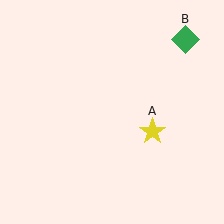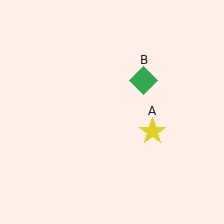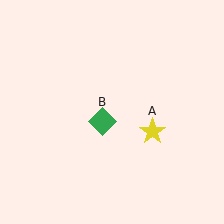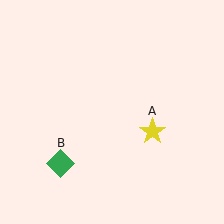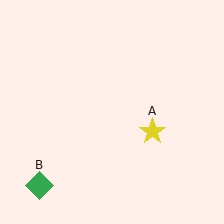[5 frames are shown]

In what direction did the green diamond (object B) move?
The green diamond (object B) moved down and to the left.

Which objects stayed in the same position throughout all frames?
Yellow star (object A) remained stationary.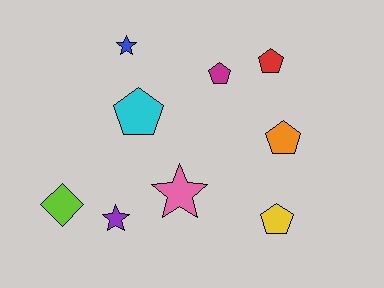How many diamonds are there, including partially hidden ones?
There is 1 diamond.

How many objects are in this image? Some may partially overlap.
There are 9 objects.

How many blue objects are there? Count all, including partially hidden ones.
There is 1 blue object.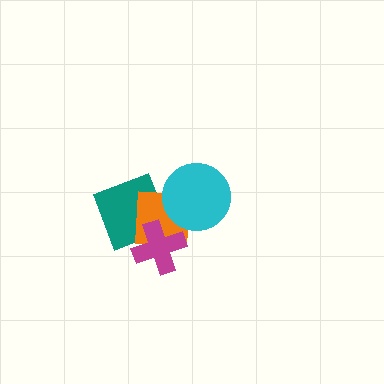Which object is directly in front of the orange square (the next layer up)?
The cyan circle is directly in front of the orange square.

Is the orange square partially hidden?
Yes, it is partially covered by another shape.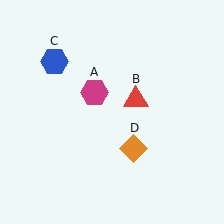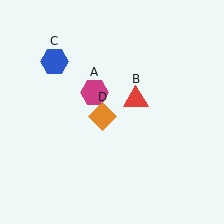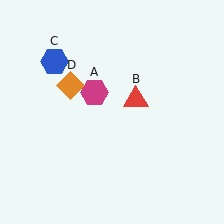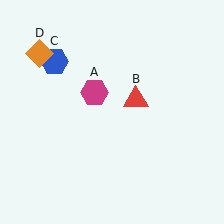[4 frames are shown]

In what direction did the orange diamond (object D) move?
The orange diamond (object D) moved up and to the left.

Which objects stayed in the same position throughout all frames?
Magenta hexagon (object A) and red triangle (object B) and blue hexagon (object C) remained stationary.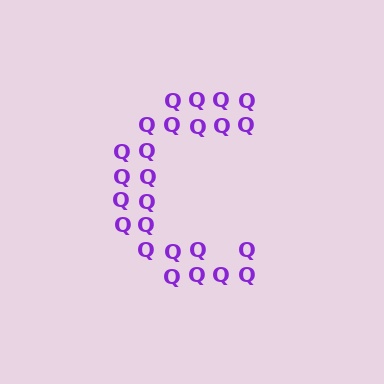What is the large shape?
The large shape is the letter C.